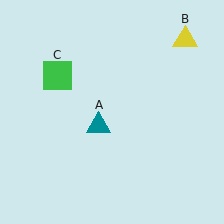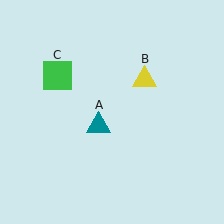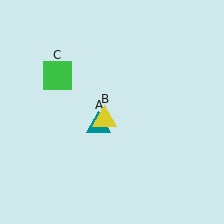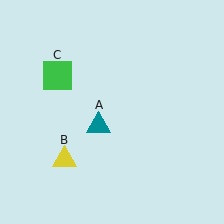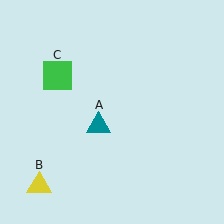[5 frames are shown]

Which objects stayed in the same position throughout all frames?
Teal triangle (object A) and green square (object C) remained stationary.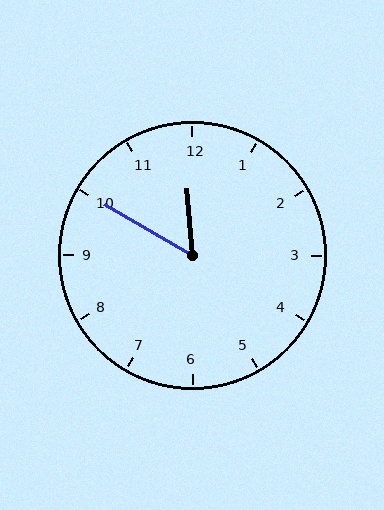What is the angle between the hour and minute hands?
Approximately 55 degrees.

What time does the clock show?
11:50.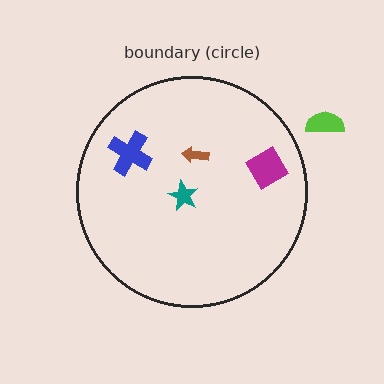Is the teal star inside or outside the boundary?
Inside.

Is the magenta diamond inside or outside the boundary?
Inside.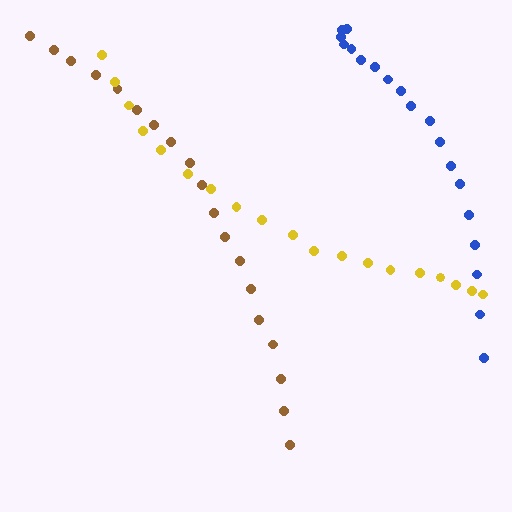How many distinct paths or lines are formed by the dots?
There are 3 distinct paths.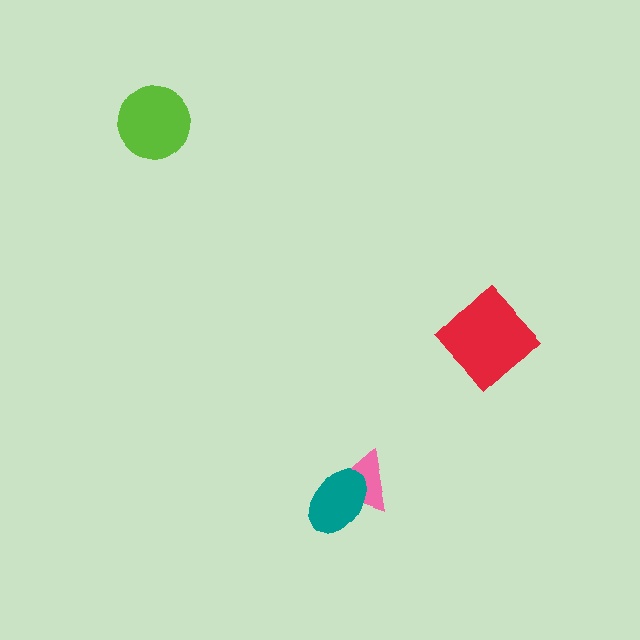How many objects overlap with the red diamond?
0 objects overlap with the red diamond.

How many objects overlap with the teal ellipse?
1 object overlaps with the teal ellipse.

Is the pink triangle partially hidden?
Yes, it is partially covered by another shape.